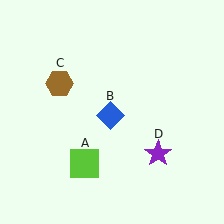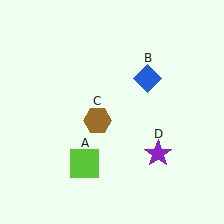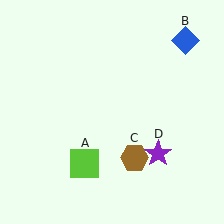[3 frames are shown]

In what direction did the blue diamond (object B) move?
The blue diamond (object B) moved up and to the right.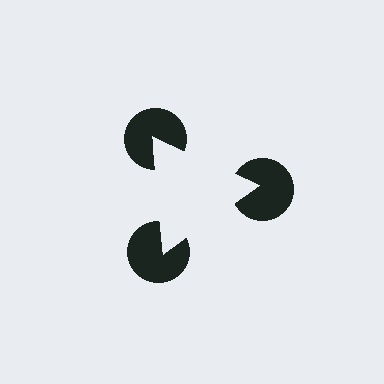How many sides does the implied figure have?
3 sides.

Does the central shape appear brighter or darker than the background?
It typically appears slightly brighter than the background, even though no actual brightness change is drawn.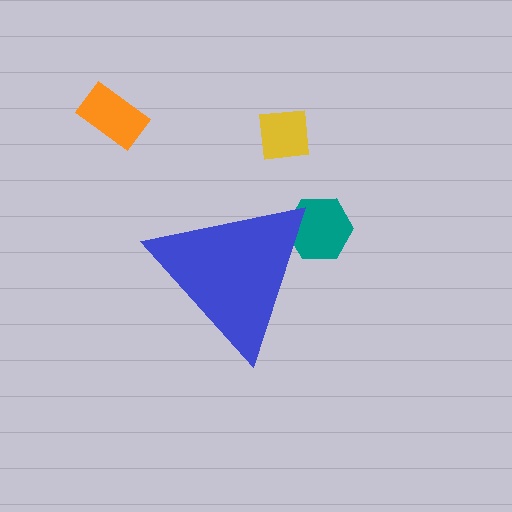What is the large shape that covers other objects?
A blue triangle.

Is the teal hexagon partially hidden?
Yes, the teal hexagon is partially hidden behind the blue triangle.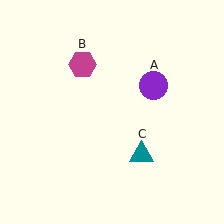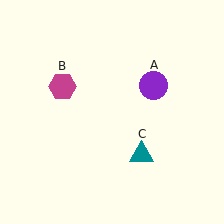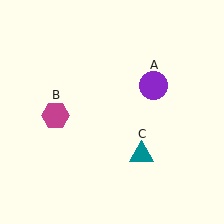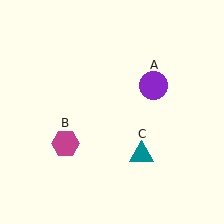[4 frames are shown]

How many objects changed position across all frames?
1 object changed position: magenta hexagon (object B).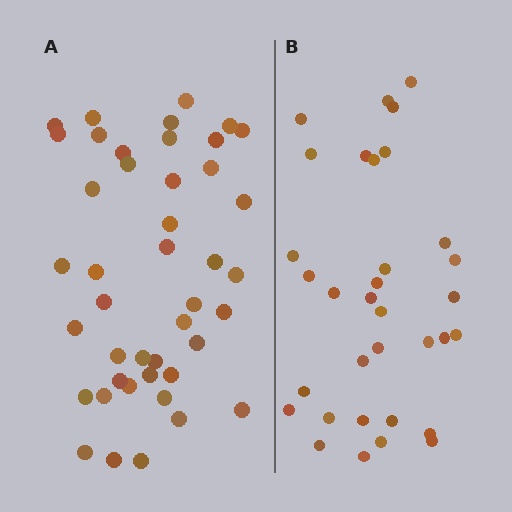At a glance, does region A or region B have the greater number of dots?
Region A (the left region) has more dots.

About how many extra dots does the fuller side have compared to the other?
Region A has roughly 10 or so more dots than region B.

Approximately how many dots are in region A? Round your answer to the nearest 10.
About 40 dots. (The exact count is 43, which rounds to 40.)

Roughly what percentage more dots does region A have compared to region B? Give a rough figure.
About 30% more.